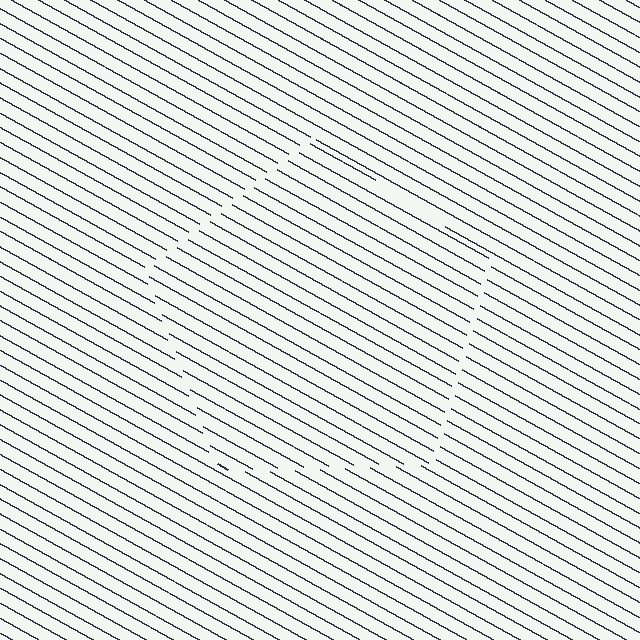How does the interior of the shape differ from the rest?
The interior of the shape contains the same grating, shifted by half a period — the contour is defined by the phase discontinuity where line-ends from the inner and outer gratings abut.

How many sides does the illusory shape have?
5 sides — the line-ends trace a pentagon.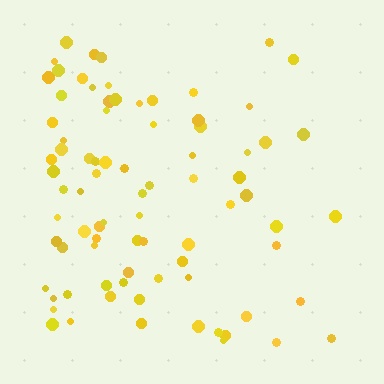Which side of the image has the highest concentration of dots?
The left.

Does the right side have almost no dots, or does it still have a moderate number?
Still a moderate number, just noticeably fewer than the left.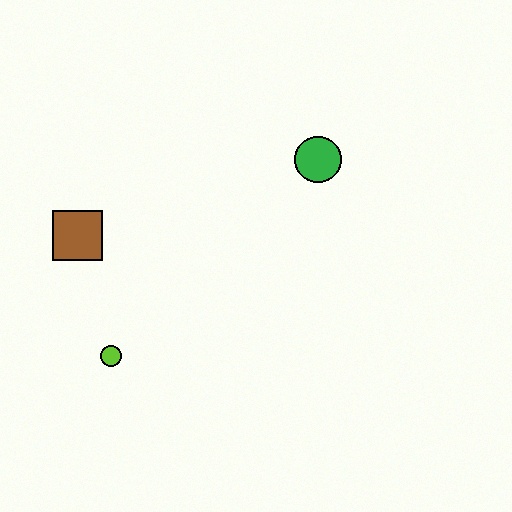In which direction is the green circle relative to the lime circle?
The green circle is to the right of the lime circle.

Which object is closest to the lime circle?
The brown square is closest to the lime circle.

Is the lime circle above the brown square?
No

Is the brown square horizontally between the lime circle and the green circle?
No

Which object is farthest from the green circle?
The lime circle is farthest from the green circle.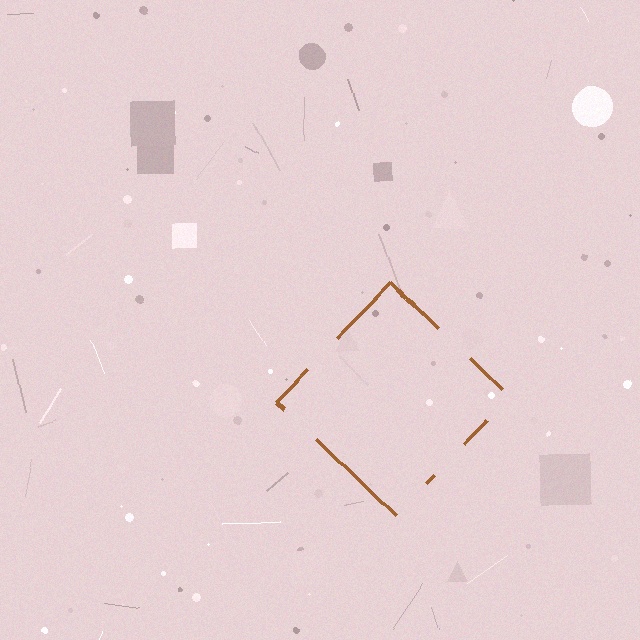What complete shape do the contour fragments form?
The contour fragments form a diamond.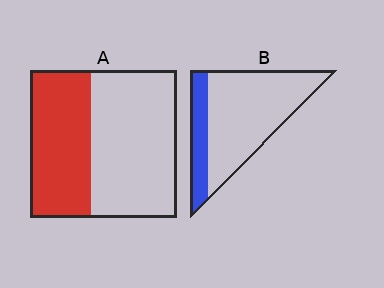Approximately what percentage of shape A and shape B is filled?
A is approximately 40% and B is approximately 25%.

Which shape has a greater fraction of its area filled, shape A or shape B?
Shape A.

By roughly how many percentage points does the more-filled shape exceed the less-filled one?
By roughly 20 percentage points (A over B).